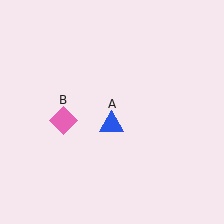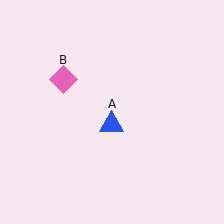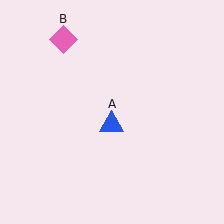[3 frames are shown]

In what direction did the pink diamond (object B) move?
The pink diamond (object B) moved up.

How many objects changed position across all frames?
1 object changed position: pink diamond (object B).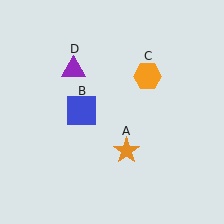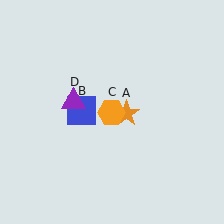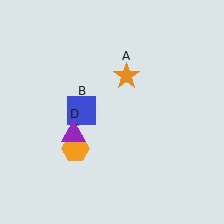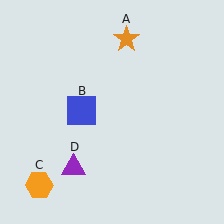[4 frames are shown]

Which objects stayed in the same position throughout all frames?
Blue square (object B) remained stationary.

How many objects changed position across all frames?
3 objects changed position: orange star (object A), orange hexagon (object C), purple triangle (object D).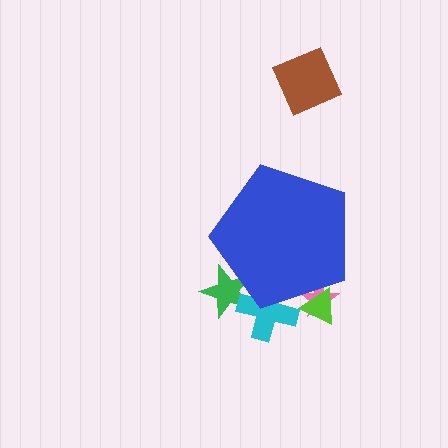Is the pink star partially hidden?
Yes, the pink star is partially hidden behind the blue pentagon.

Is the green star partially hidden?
Yes, the green star is partially hidden behind the blue pentagon.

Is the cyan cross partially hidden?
Yes, the cyan cross is partially hidden behind the blue pentagon.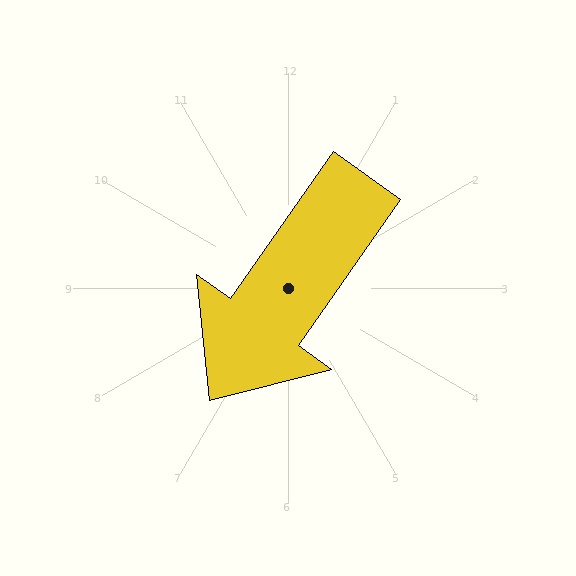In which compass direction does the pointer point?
Southwest.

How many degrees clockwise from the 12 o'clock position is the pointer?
Approximately 215 degrees.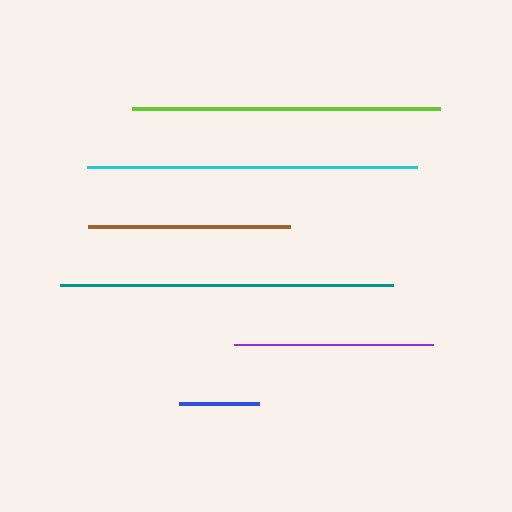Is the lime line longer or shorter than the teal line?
The teal line is longer than the lime line.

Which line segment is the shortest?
The blue line is the shortest at approximately 80 pixels.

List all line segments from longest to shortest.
From longest to shortest: teal, cyan, lime, brown, purple, blue.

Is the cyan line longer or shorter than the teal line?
The teal line is longer than the cyan line.